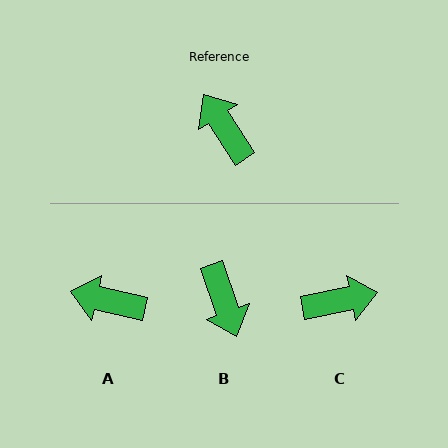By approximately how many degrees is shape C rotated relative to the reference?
Approximately 112 degrees clockwise.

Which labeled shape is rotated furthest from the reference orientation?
B, about 166 degrees away.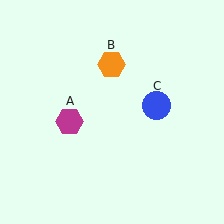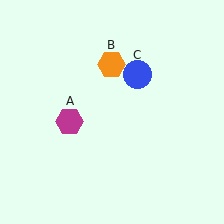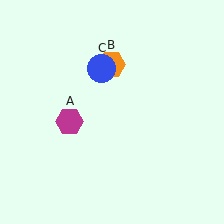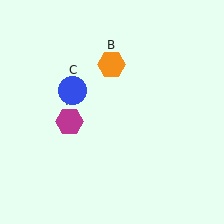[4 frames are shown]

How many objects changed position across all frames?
1 object changed position: blue circle (object C).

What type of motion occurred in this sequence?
The blue circle (object C) rotated counterclockwise around the center of the scene.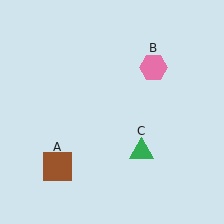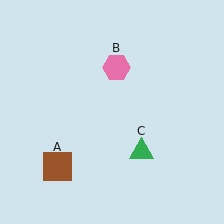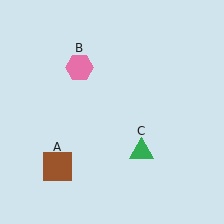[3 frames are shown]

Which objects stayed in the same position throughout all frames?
Brown square (object A) and green triangle (object C) remained stationary.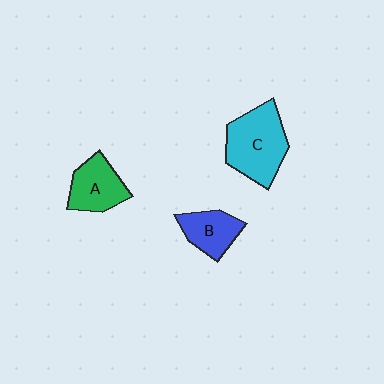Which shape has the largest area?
Shape C (cyan).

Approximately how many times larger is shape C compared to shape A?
Approximately 1.5 times.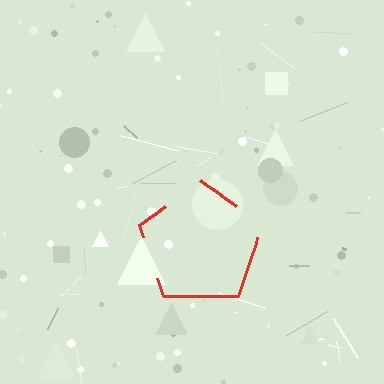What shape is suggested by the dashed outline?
The dashed outline suggests a pentagon.